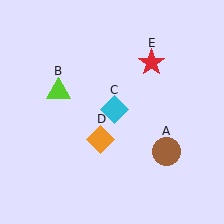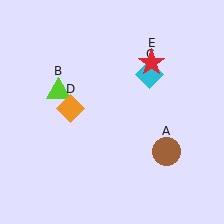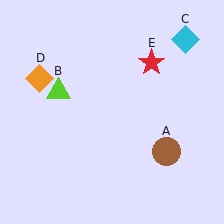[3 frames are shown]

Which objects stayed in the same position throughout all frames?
Brown circle (object A) and lime triangle (object B) and red star (object E) remained stationary.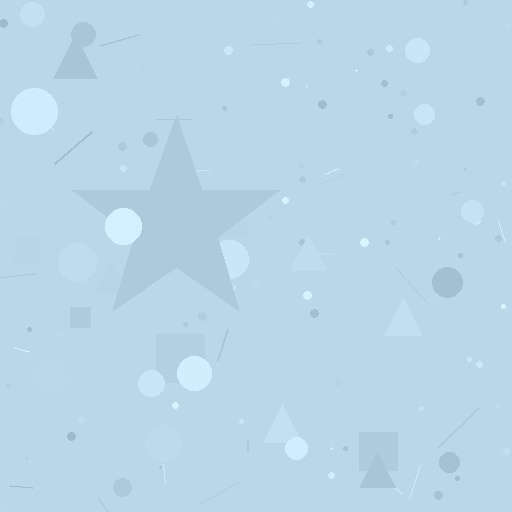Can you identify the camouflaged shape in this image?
The camouflaged shape is a star.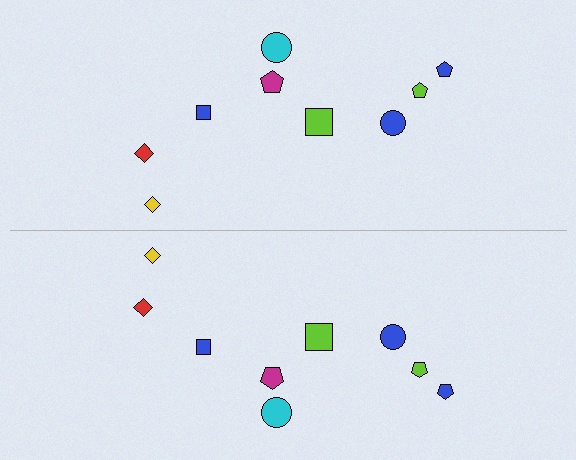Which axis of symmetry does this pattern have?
The pattern has a horizontal axis of symmetry running through the center of the image.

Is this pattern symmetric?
Yes, this pattern has bilateral (reflection) symmetry.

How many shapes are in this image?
There are 18 shapes in this image.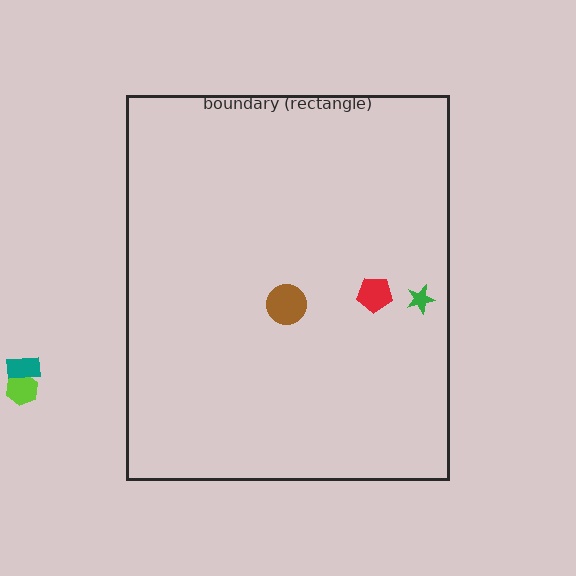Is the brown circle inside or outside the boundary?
Inside.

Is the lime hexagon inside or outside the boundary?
Outside.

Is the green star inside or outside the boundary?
Inside.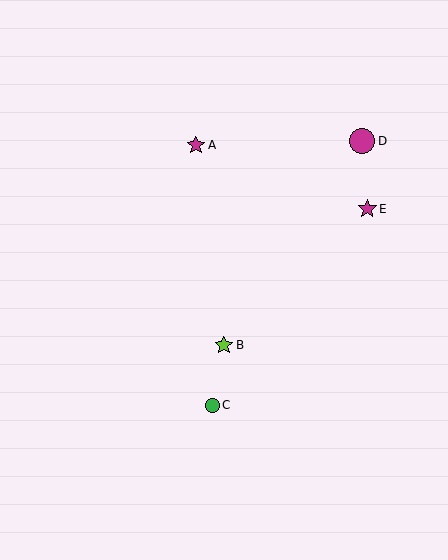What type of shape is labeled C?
Shape C is a green circle.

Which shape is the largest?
The magenta circle (labeled D) is the largest.